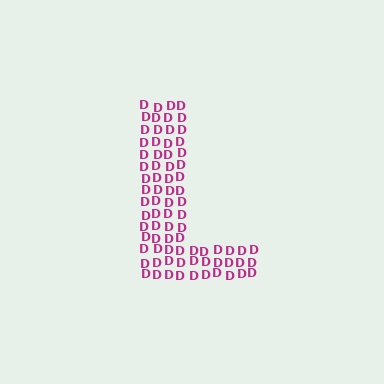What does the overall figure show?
The overall figure shows the letter L.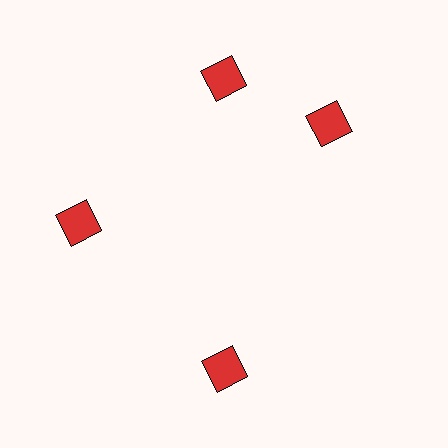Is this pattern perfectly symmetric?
No. The 4 red diamonds are arranged in a ring, but one element near the 3 o'clock position is rotated out of alignment along the ring, breaking the 4-fold rotational symmetry.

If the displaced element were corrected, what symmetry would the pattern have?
It would have 4-fold rotational symmetry — the pattern would map onto itself every 90 degrees.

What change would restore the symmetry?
The symmetry would be restored by rotating it back into even spacing with its neighbors so that all 4 diamonds sit at equal angles and equal distance from the center.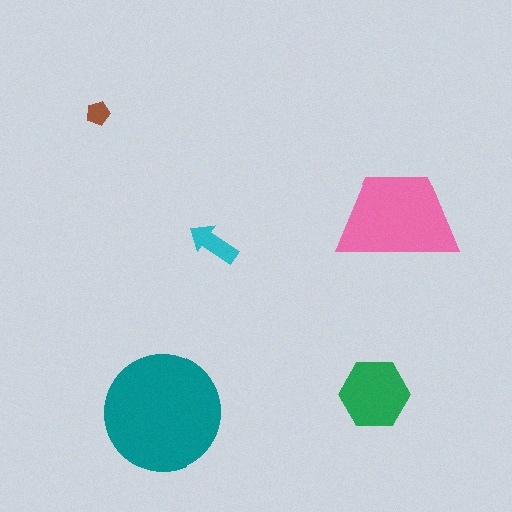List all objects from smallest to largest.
The brown pentagon, the cyan arrow, the green hexagon, the pink trapezoid, the teal circle.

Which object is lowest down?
The teal circle is bottommost.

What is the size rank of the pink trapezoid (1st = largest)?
2nd.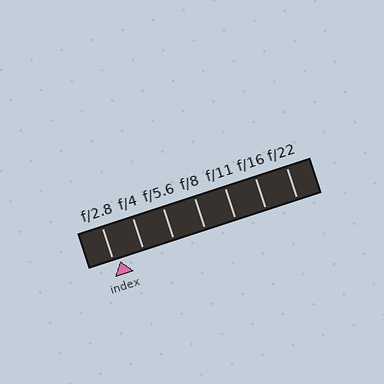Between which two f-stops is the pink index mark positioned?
The index mark is between f/2.8 and f/4.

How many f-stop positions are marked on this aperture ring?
There are 7 f-stop positions marked.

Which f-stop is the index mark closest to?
The index mark is closest to f/2.8.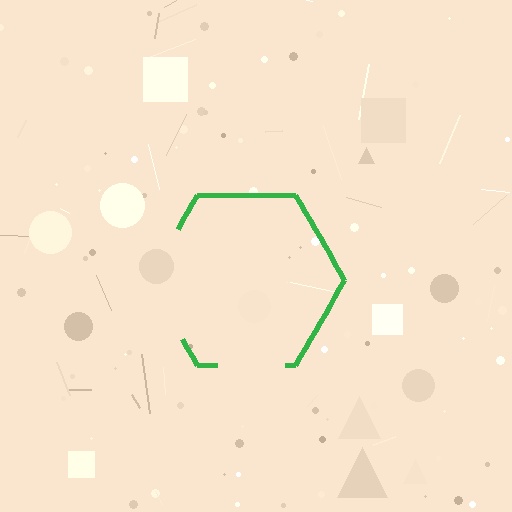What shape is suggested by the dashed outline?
The dashed outline suggests a hexagon.